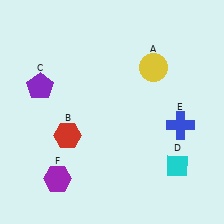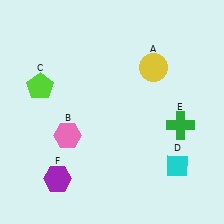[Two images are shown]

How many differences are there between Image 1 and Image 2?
There are 3 differences between the two images.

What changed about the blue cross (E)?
In Image 1, E is blue. In Image 2, it changed to green.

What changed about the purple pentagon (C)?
In Image 1, C is purple. In Image 2, it changed to lime.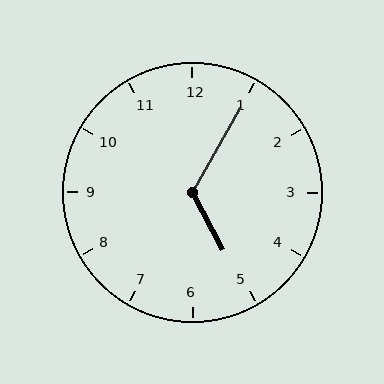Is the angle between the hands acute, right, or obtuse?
It is obtuse.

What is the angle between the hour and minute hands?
Approximately 122 degrees.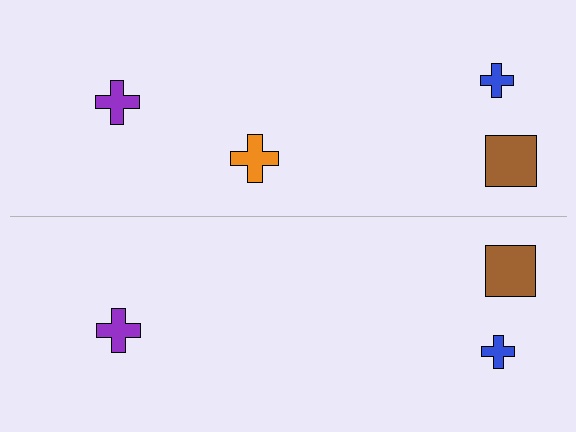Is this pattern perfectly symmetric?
No, the pattern is not perfectly symmetric. A orange cross is missing from the bottom side.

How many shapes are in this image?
There are 7 shapes in this image.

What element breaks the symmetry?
A orange cross is missing from the bottom side.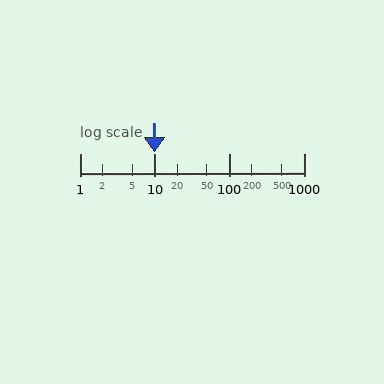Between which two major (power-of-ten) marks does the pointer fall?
The pointer is between 10 and 100.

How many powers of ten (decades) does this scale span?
The scale spans 3 decades, from 1 to 1000.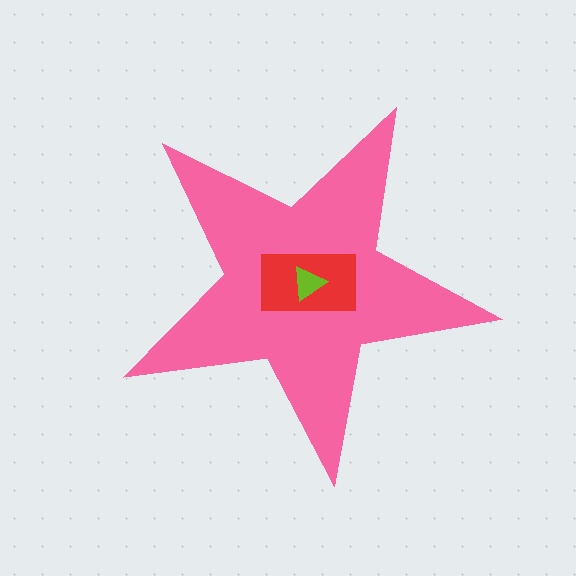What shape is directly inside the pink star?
The red rectangle.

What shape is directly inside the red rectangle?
The lime triangle.